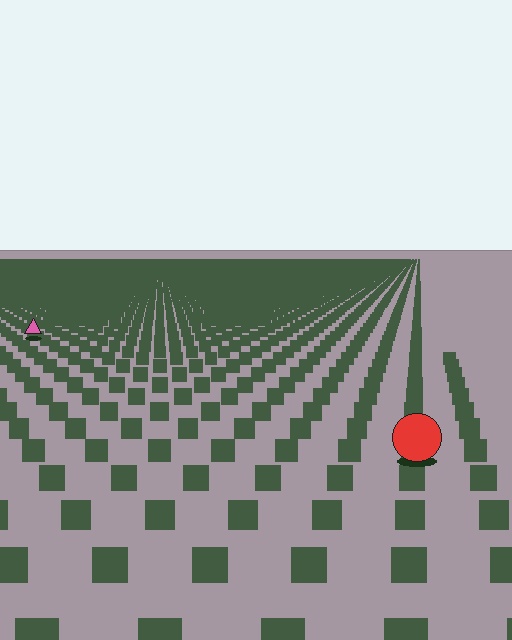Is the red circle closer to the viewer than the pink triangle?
Yes. The red circle is closer — you can tell from the texture gradient: the ground texture is coarser near it.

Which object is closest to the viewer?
The red circle is closest. The texture marks near it are larger and more spread out.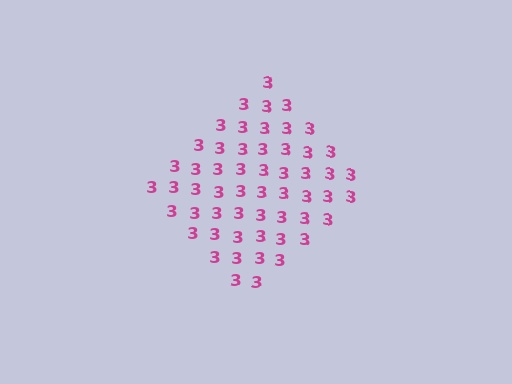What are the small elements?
The small elements are digit 3's.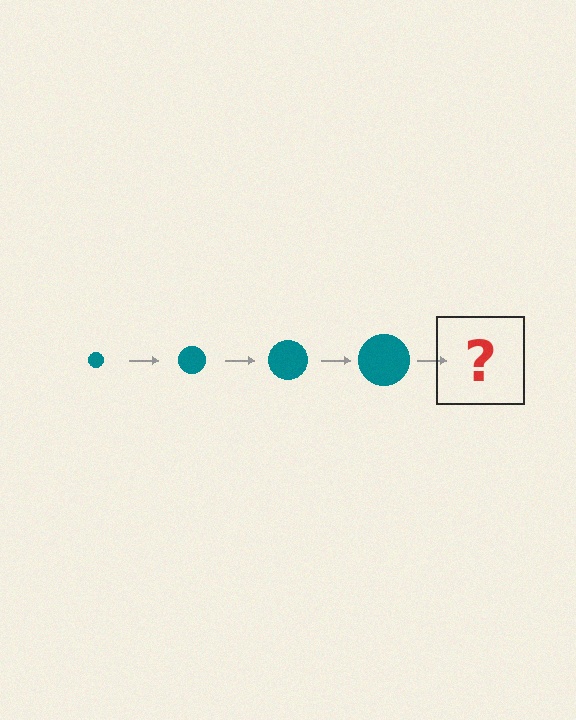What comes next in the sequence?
The next element should be a teal circle, larger than the previous one.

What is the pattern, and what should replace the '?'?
The pattern is that the circle gets progressively larger each step. The '?' should be a teal circle, larger than the previous one.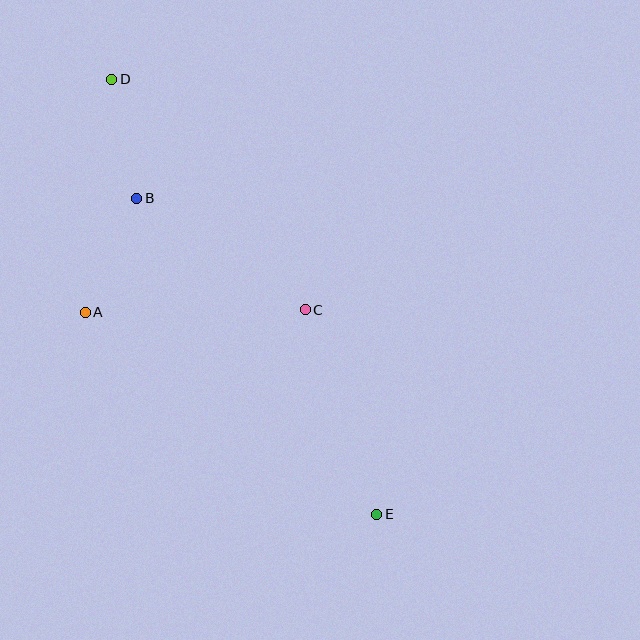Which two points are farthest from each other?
Points D and E are farthest from each other.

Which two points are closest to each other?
Points B and D are closest to each other.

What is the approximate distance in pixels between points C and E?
The distance between C and E is approximately 217 pixels.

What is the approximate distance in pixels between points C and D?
The distance between C and D is approximately 301 pixels.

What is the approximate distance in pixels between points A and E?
The distance between A and E is approximately 355 pixels.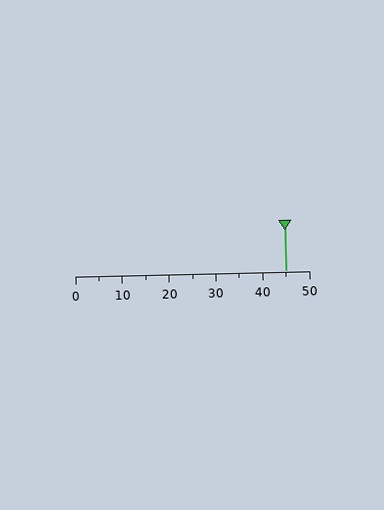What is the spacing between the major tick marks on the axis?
The major ticks are spaced 10 apart.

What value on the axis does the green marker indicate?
The marker indicates approximately 45.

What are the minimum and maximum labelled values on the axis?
The axis runs from 0 to 50.